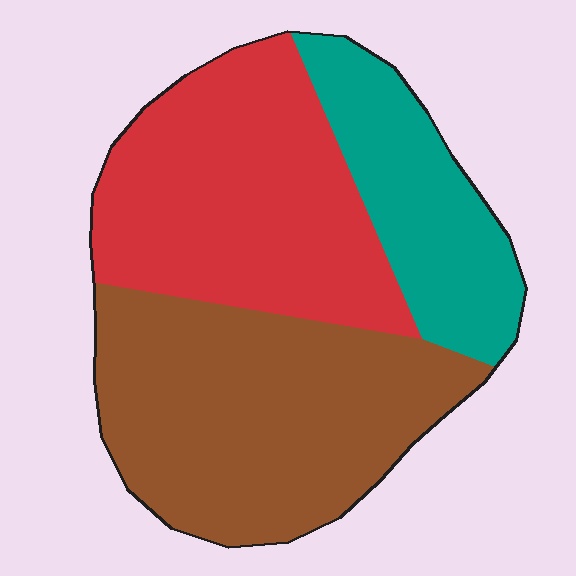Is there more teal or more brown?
Brown.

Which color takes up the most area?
Brown, at roughly 40%.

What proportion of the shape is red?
Red covers about 35% of the shape.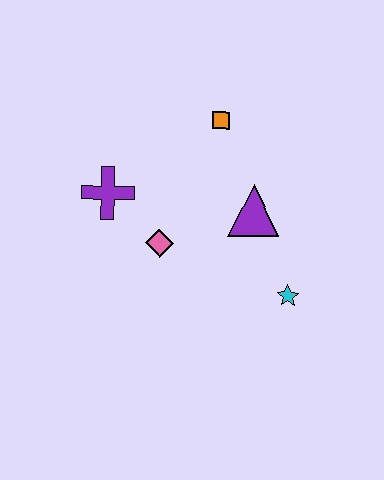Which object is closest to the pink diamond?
The purple cross is closest to the pink diamond.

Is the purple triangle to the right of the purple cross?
Yes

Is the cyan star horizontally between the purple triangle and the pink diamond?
No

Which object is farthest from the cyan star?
The purple cross is farthest from the cyan star.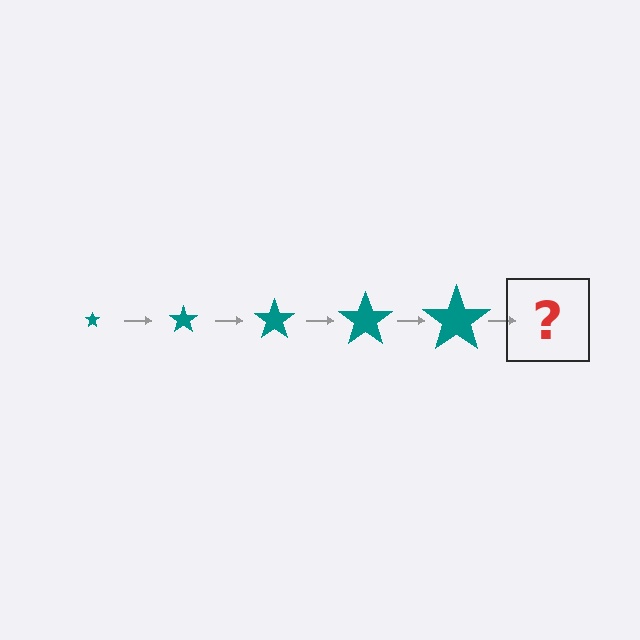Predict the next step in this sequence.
The next step is a teal star, larger than the previous one.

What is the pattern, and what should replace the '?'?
The pattern is that the star gets progressively larger each step. The '?' should be a teal star, larger than the previous one.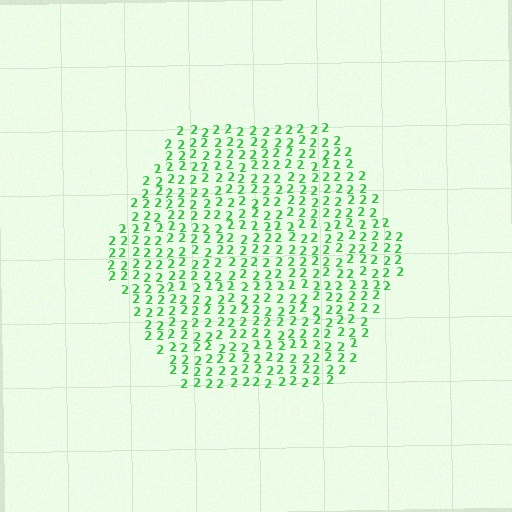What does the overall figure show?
The overall figure shows a hexagon.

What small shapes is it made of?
It is made of small digit 2's.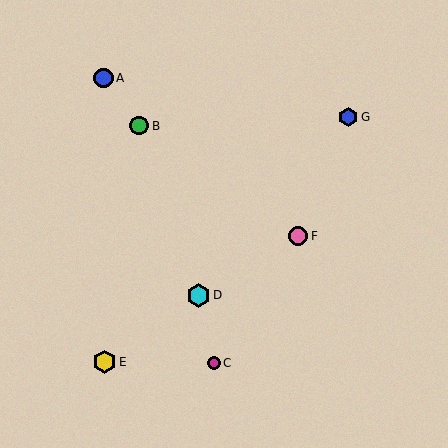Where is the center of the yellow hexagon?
The center of the yellow hexagon is at (104, 362).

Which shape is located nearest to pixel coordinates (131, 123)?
The green circle (labeled B) at (139, 126) is nearest to that location.